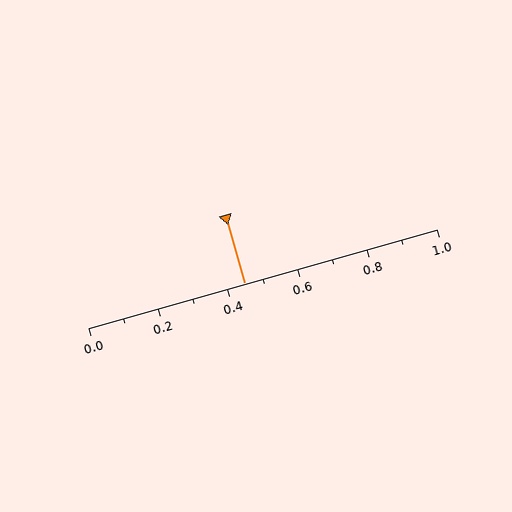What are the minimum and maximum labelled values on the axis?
The axis runs from 0.0 to 1.0.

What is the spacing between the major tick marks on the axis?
The major ticks are spaced 0.2 apart.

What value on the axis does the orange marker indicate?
The marker indicates approximately 0.45.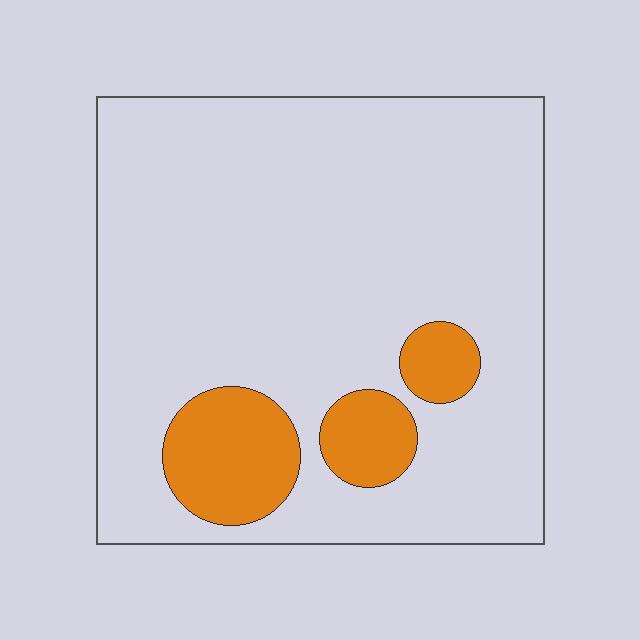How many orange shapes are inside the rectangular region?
3.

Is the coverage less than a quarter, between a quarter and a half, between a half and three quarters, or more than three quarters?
Less than a quarter.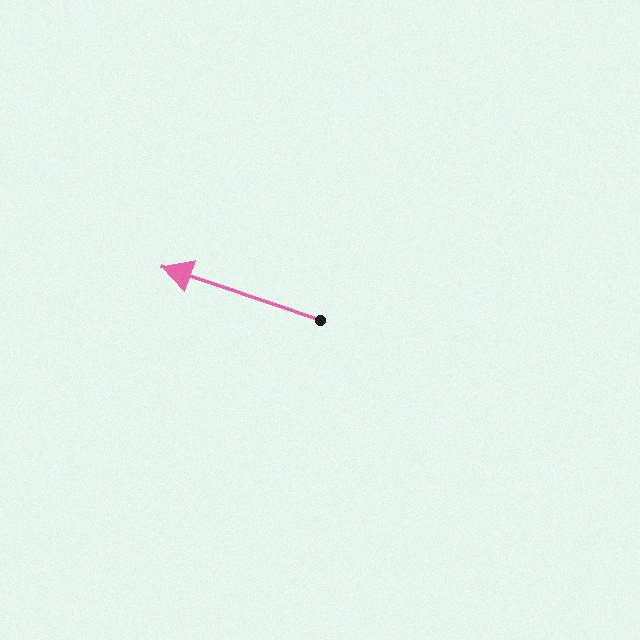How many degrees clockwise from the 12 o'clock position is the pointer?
Approximately 289 degrees.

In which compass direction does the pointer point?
West.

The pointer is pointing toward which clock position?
Roughly 10 o'clock.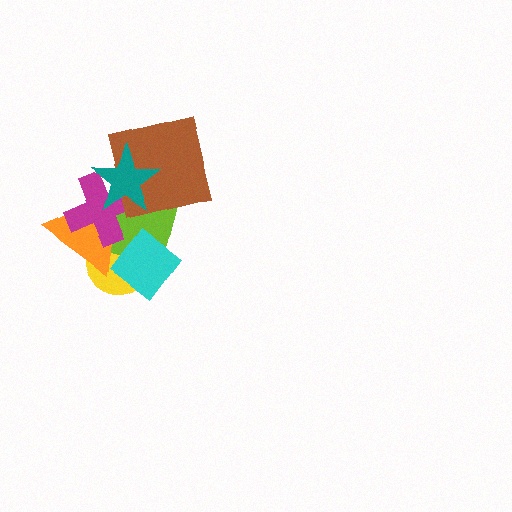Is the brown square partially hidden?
Yes, it is partially covered by another shape.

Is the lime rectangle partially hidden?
Yes, it is partially covered by another shape.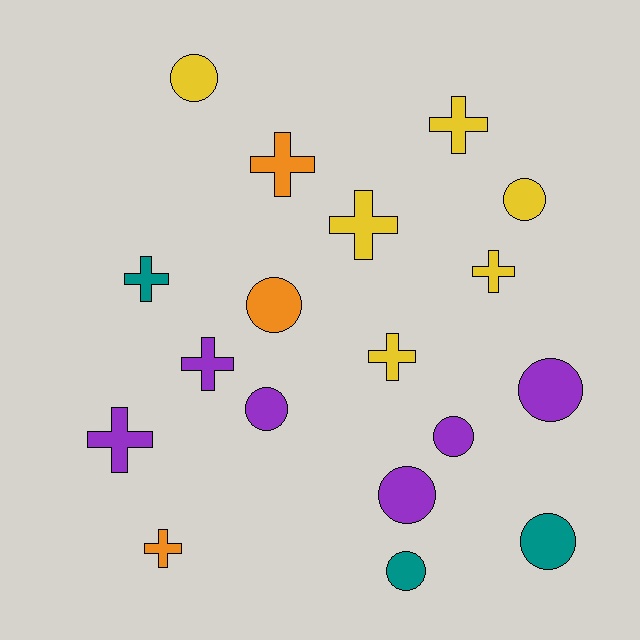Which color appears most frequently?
Yellow, with 6 objects.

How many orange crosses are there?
There are 2 orange crosses.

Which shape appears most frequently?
Circle, with 9 objects.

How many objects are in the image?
There are 18 objects.